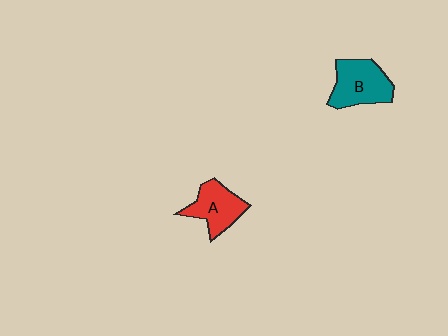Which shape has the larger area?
Shape B (teal).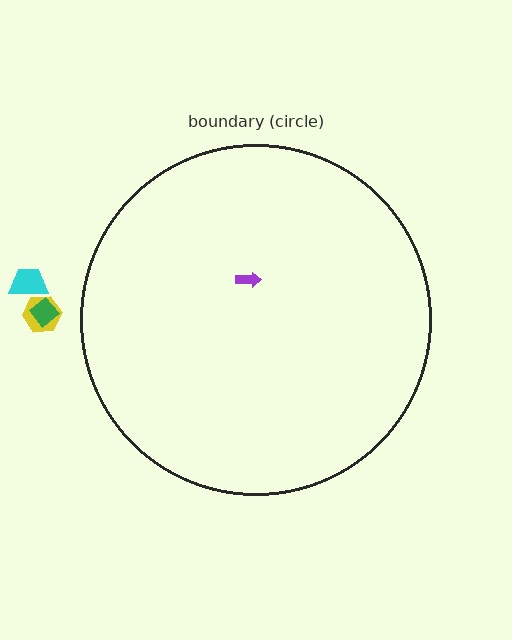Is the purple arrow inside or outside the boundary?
Inside.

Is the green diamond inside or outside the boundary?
Outside.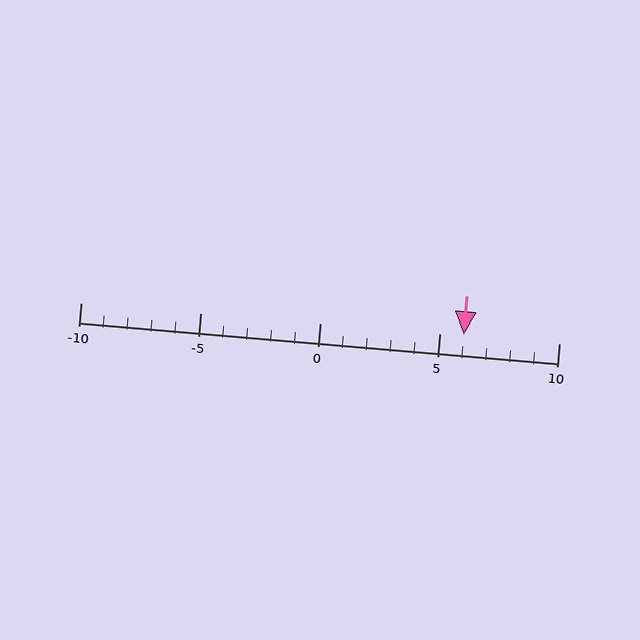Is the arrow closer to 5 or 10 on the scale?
The arrow is closer to 5.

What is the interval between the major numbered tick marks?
The major tick marks are spaced 5 units apart.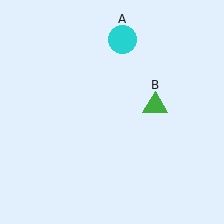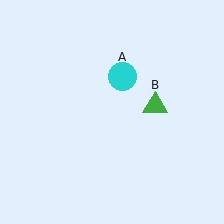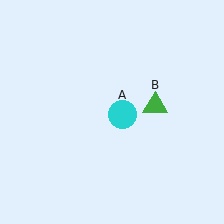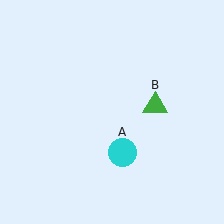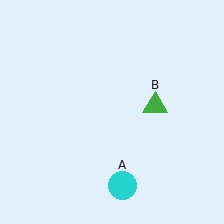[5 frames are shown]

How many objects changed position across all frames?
1 object changed position: cyan circle (object A).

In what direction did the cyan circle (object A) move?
The cyan circle (object A) moved down.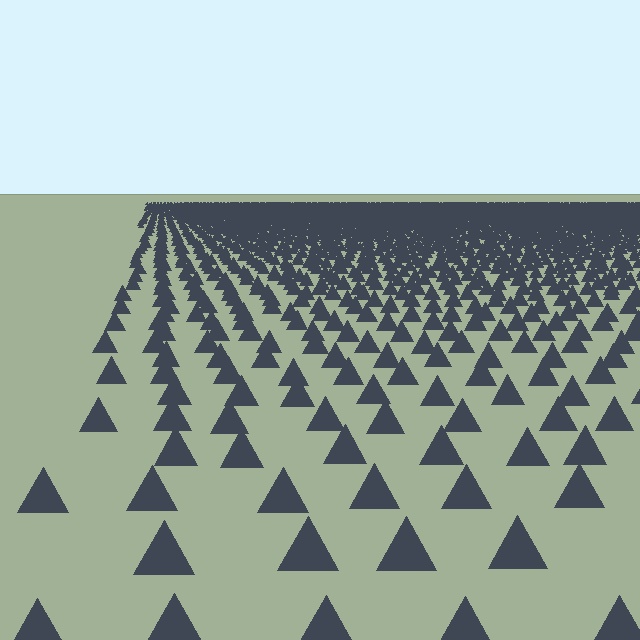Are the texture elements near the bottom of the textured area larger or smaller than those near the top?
Larger. Near the bottom, elements are closer to the viewer and appear at a bigger on-screen size.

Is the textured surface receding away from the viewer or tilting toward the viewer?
The surface is receding away from the viewer. Texture elements get smaller and denser toward the top.